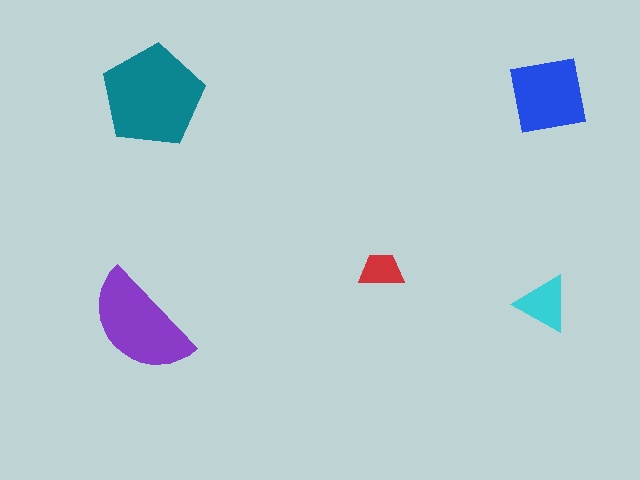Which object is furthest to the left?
The purple semicircle is leftmost.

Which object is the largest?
The teal pentagon.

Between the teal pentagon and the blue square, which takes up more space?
The teal pentagon.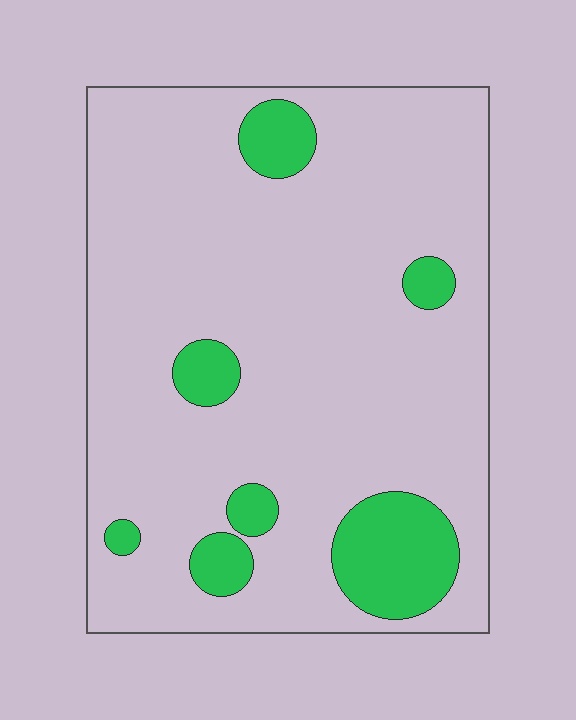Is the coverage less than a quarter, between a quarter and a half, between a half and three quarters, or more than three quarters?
Less than a quarter.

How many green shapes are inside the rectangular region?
7.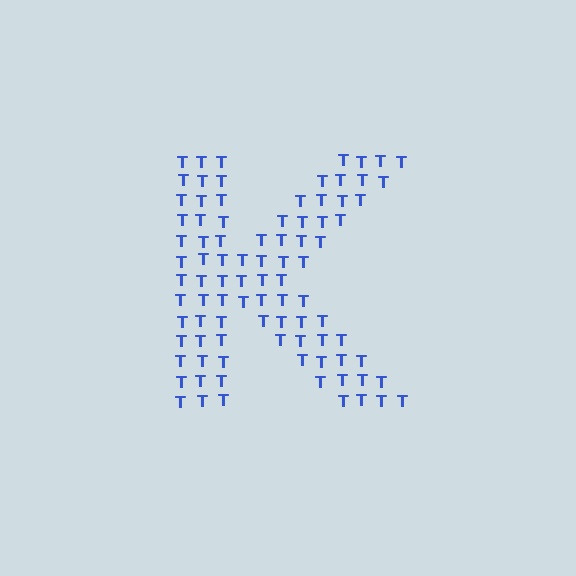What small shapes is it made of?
It is made of small letter T's.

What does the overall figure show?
The overall figure shows the letter K.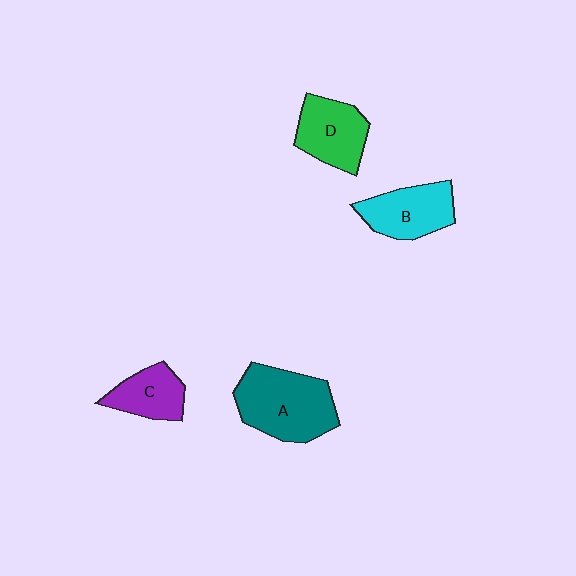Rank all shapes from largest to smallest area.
From largest to smallest: A (teal), B (cyan), D (green), C (purple).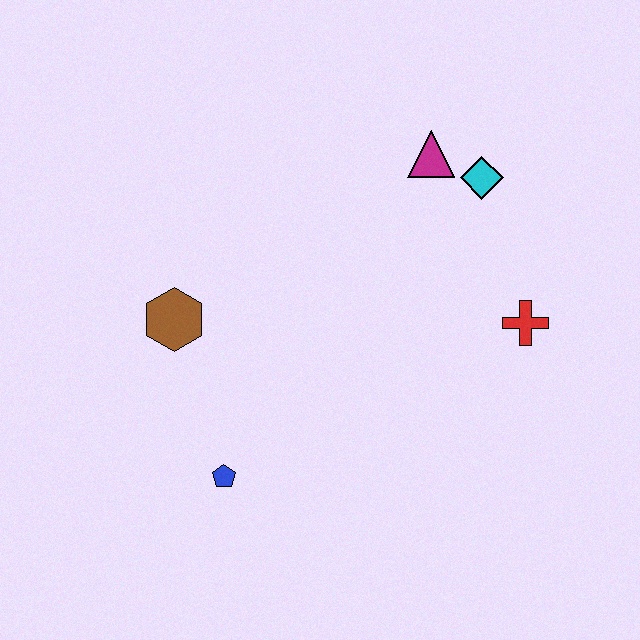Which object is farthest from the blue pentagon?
The cyan diamond is farthest from the blue pentagon.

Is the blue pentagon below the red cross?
Yes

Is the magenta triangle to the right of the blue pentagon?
Yes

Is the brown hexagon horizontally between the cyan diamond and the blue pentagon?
No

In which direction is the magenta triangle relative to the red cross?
The magenta triangle is above the red cross.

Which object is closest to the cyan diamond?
The magenta triangle is closest to the cyan diamond.